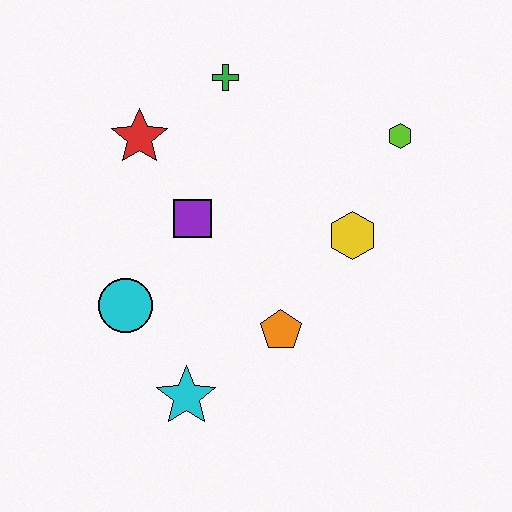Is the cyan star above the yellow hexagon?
No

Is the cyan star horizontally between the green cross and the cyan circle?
Yes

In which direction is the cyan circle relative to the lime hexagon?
The cyan circle is to the left of the lime hexagon.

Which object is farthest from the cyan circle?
The lime hexagon is farthest from the cyan circle.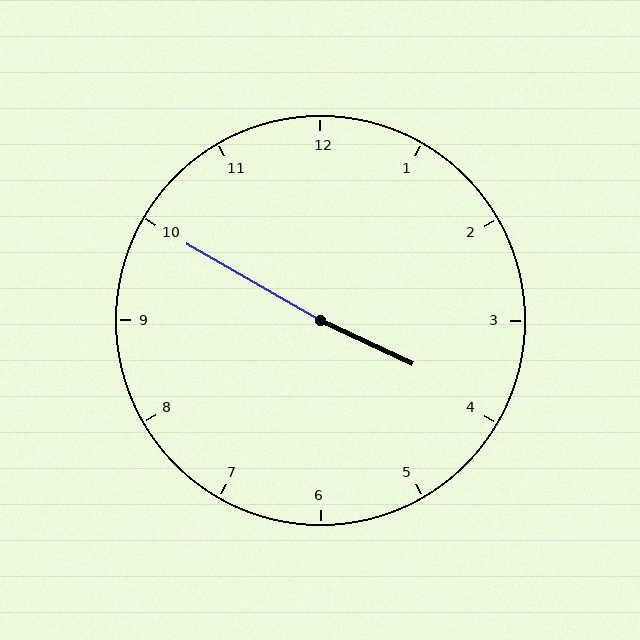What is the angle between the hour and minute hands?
Approximately 175 degrees.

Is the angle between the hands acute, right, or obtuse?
It is obtuse.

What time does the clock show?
3:50.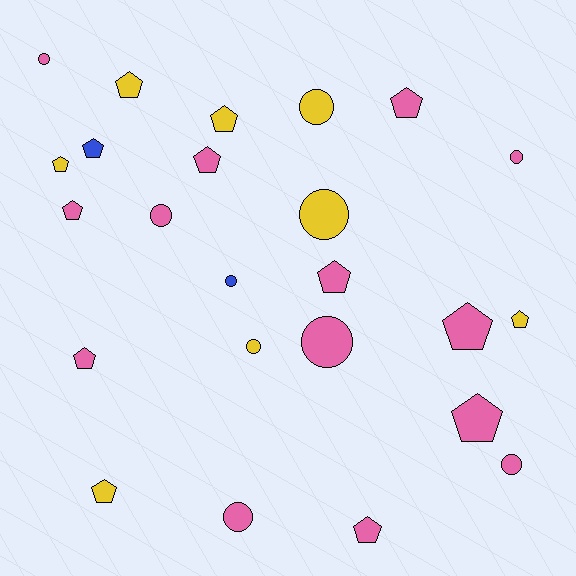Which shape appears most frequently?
Pentagon, with 14 objects.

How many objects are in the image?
There are 24 objects.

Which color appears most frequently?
Pink, with 14 objects.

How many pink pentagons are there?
There are 8 pink pentagons.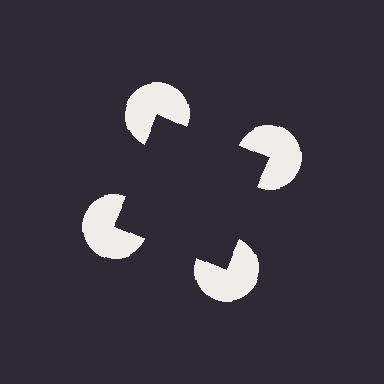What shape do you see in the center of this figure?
An illusory square — its edges are inferred from the aligned wedge cuts in the pac-man discs, not physically drawn.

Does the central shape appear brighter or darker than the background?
It typically appears slightly darker than the background, even though no actual brightness change is drawn.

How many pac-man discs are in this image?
There are 4 — one at each vertex of the illusory square.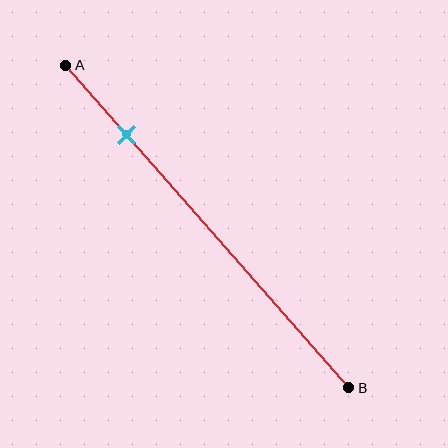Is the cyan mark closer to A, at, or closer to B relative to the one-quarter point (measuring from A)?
The cyan mark is closer to point A than the one-quarter point of segment AB.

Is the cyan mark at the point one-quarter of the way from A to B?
No, the mark is at about 20% from A, not at the 25% one-quarter point.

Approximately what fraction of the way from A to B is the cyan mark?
The cyan mark is approximately 20% of the way from A to B.